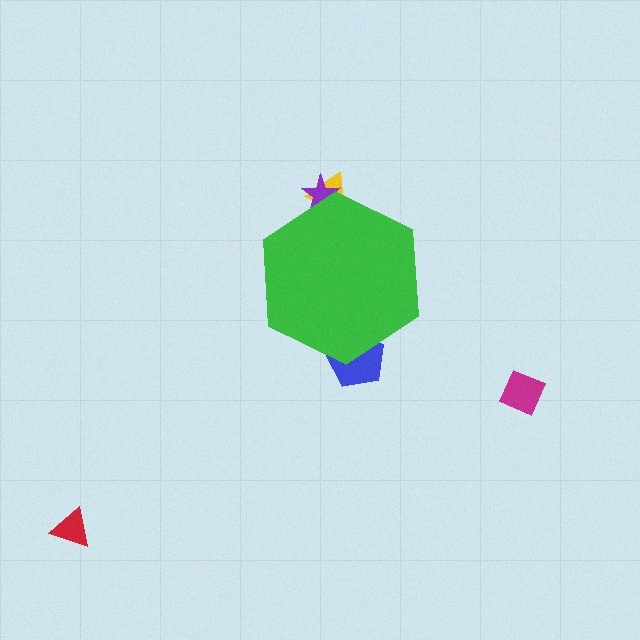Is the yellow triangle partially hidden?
Yes, the yellow triangle is partially hidden behind the green hexagon.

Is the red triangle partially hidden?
No, the red triangle is fully visible.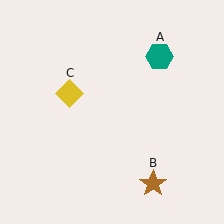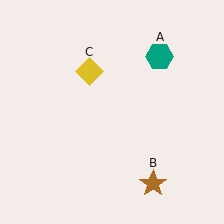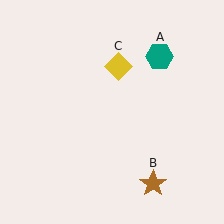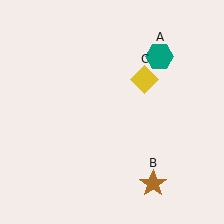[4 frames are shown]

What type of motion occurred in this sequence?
The yellow diamond (object C) rotated clockwise around the center of the scene.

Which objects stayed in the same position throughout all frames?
Teal hexagon (object A) and brown star (object B) remained stationary.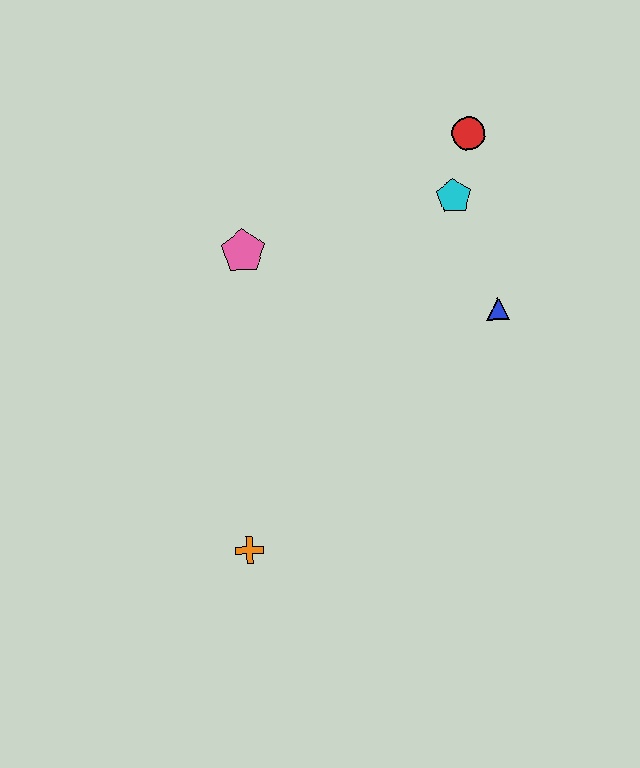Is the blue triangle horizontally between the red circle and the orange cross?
No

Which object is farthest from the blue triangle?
The orange cross is farthest from the blue triangle.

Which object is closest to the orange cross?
The pink pentagon is closest to the orange cross.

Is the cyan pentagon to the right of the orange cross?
Yes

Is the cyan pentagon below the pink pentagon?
No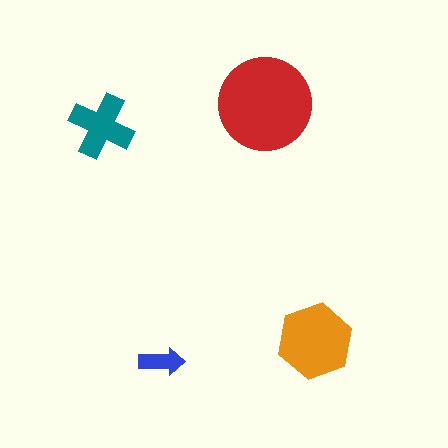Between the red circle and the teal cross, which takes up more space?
The red circle.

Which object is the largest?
The red circle.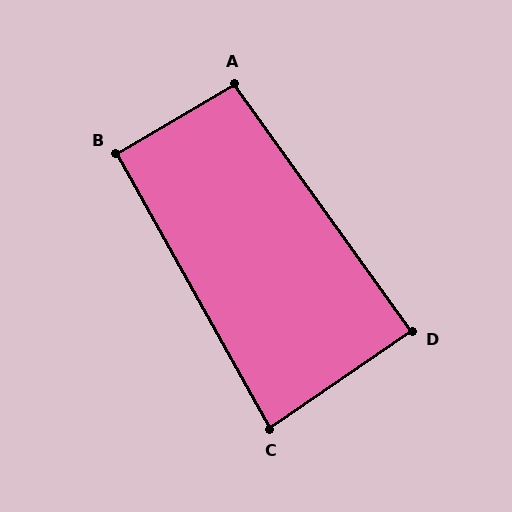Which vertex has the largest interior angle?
A, at approximately 95 degrees.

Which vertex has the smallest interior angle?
C, at approximately 85 degrees.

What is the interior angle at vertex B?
Approximately 91 degrees (approximately right).